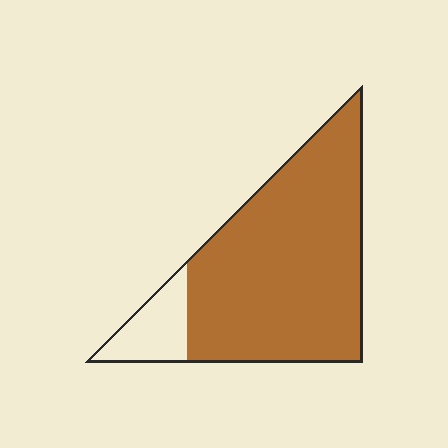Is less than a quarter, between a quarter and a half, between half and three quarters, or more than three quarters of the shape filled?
More than three quarters.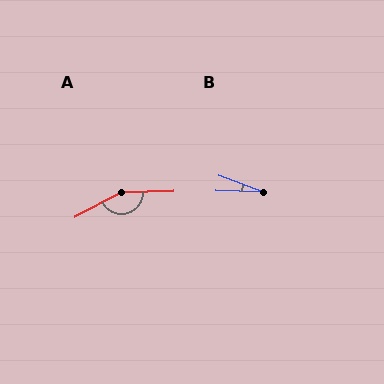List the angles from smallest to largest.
B (17°), A (154°).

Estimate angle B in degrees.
Approximately 17 degrees.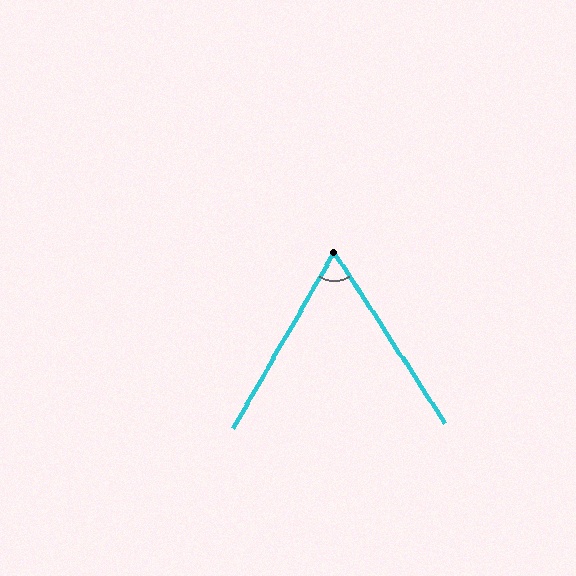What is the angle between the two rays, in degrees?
Approximately 63 degrees.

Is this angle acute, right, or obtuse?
It is acute.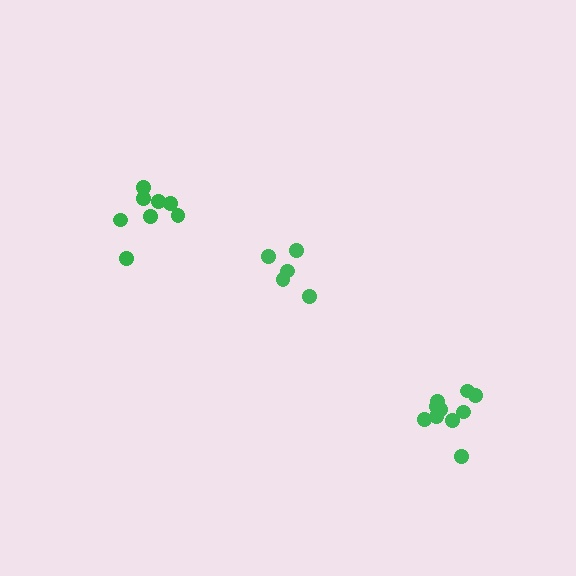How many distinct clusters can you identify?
There are 3 distinct clusters.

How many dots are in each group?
Group 1: 5 dots, Group 2: 8 dots, Group 3: 10 dots (23 total).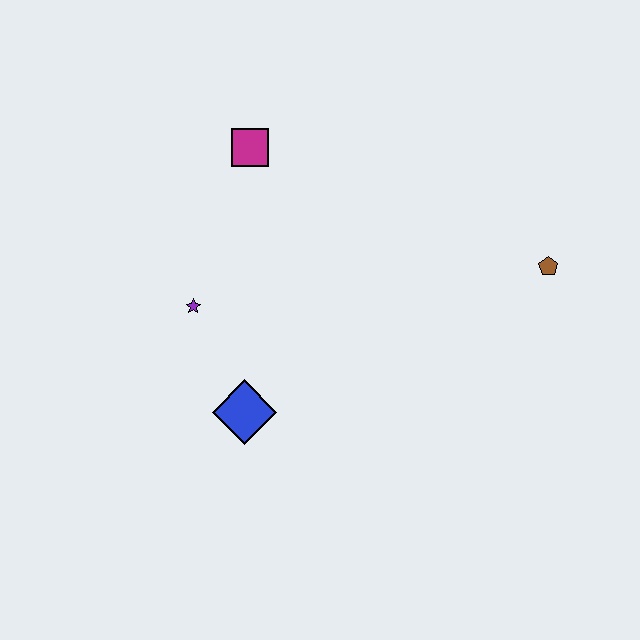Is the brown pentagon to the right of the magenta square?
Yes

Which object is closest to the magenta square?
The purple star is closest to the magenta square.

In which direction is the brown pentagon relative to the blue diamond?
The brown pentagon is to the right of the blue diamond.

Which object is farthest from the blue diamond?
The brown pentagon is farthest from the blue diamond.